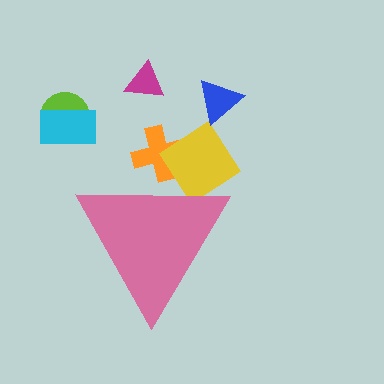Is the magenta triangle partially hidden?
No, the magenta triangle is fully visible.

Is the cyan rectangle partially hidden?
No, the cyan rectangle is fully visible.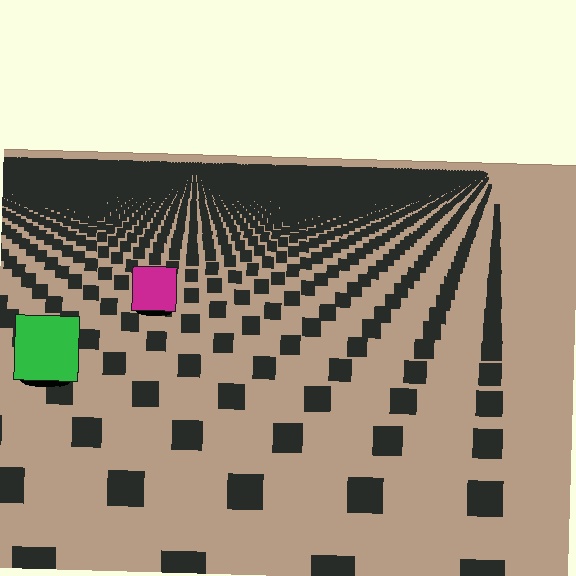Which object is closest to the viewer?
The green square is closest. The texture marks near it are larger and more spread out.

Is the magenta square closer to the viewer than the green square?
No. The green square is closer — you can tell from the texture gradient: the ground texture is coarser near it.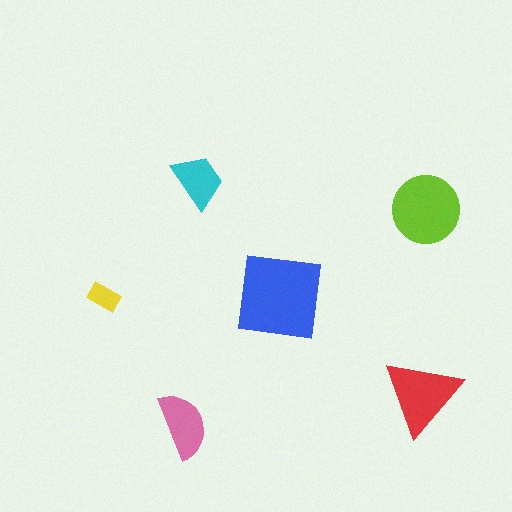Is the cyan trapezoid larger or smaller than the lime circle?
Smaller.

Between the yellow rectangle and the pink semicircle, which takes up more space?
The pink semicircle.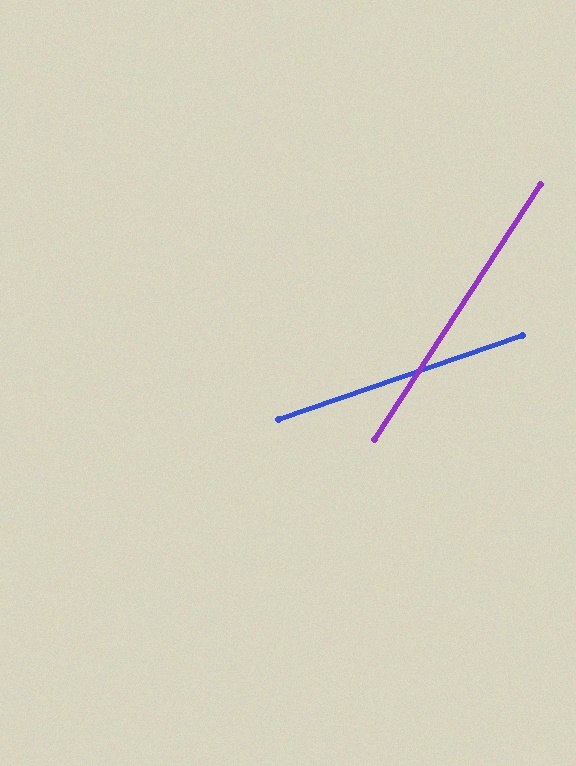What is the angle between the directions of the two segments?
Approximately 38 degrees.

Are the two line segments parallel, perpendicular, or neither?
Neither parallel nor perpendicular — they differ by about 38°.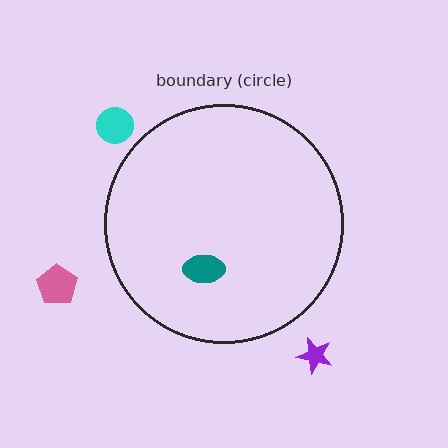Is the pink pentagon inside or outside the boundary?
Outside.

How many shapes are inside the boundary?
1 inside, 3 outside.